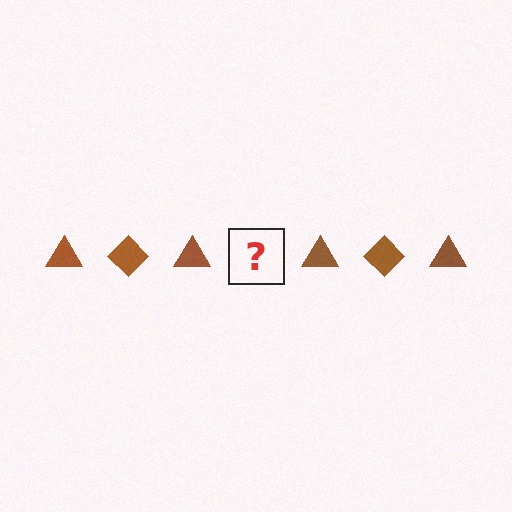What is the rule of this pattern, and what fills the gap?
The rule is that the pattern cycles through triangle, diamond shapes in brown. The gap should be filled with a brown diamond.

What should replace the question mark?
The question mark should be replaced with a brown diamond.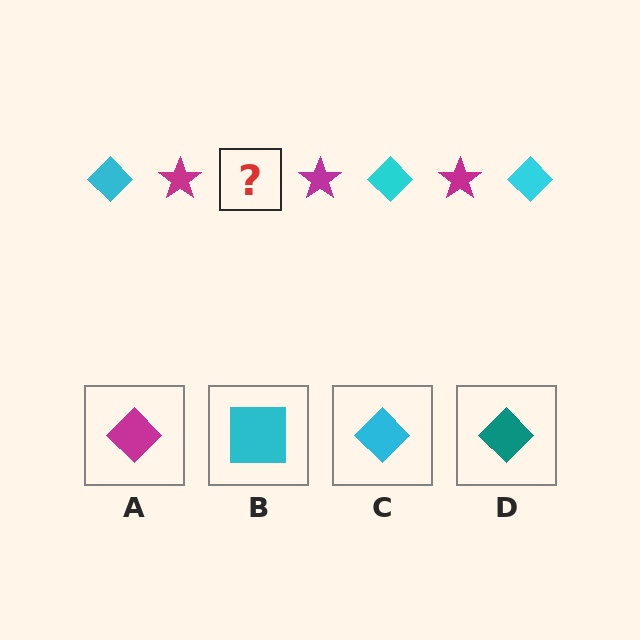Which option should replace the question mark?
Option C.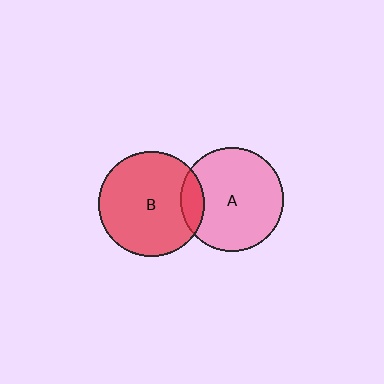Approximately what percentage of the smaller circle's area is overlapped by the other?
Approximately 15%.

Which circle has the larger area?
Circle B (red).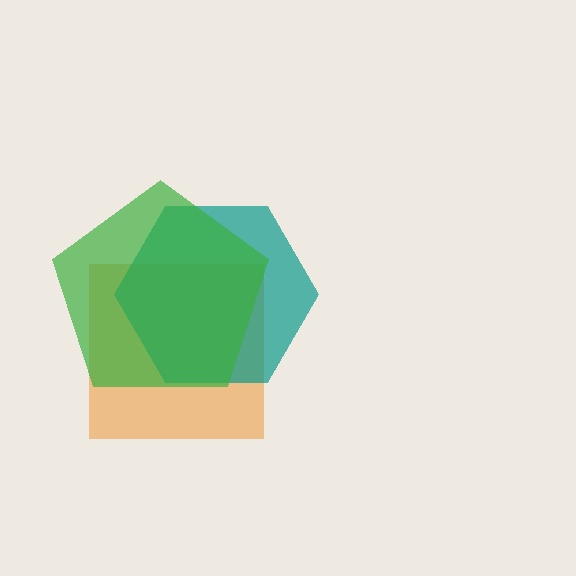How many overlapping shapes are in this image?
There are 3 overlapping shapes in the image.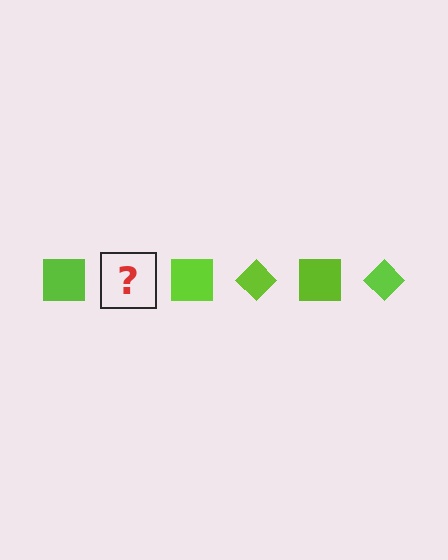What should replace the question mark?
The question mark should be replaced with a lime diamond.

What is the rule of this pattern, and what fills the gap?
The rule is that the pattern cycles through square, diamond shapes in lime. The gap should be filled with a lime diamond.